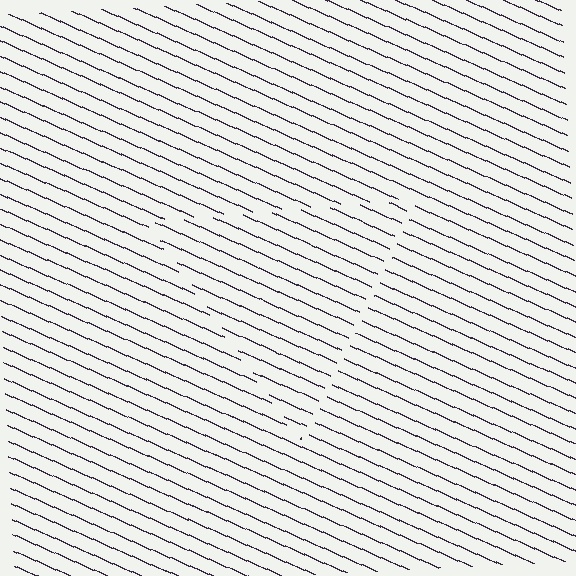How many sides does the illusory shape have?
3 sides — the line-ends trace a triangle.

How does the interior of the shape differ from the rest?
The interior of the shape contains the same grating, shifted by half a period — the contour is defined by the phase discontinuity where line-ends from the inner and outer gratings abut.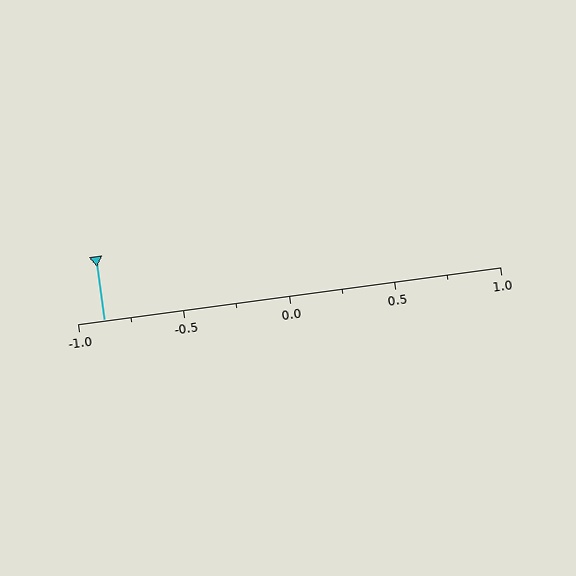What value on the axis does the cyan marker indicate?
The marker indicates approximately -0.88.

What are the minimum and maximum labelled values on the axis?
The axis runs from -1.0 to 1.0.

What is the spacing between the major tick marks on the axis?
The major ticks are spaced 0.5 apart.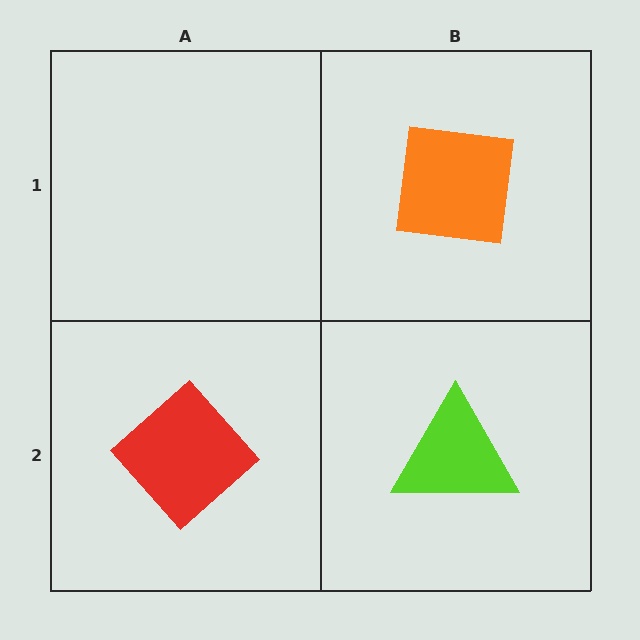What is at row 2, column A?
A red diamond.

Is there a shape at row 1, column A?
No, that cell is empty.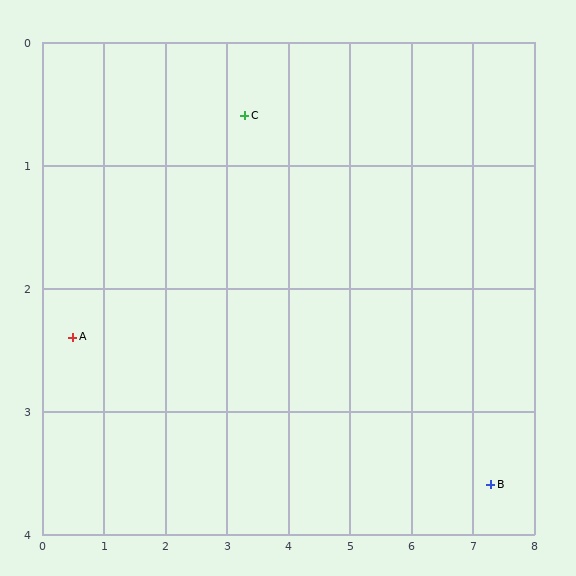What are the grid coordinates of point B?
Point B is at approximately (7.3, 3.6).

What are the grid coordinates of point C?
Point C is at approximately (3.3, 0.6).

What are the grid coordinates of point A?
Point A is at approximately (0.5, 2.4).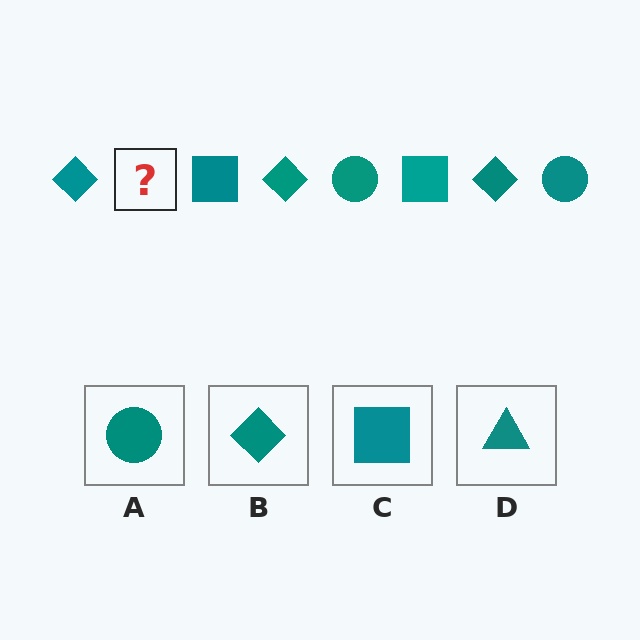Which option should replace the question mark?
Option A.